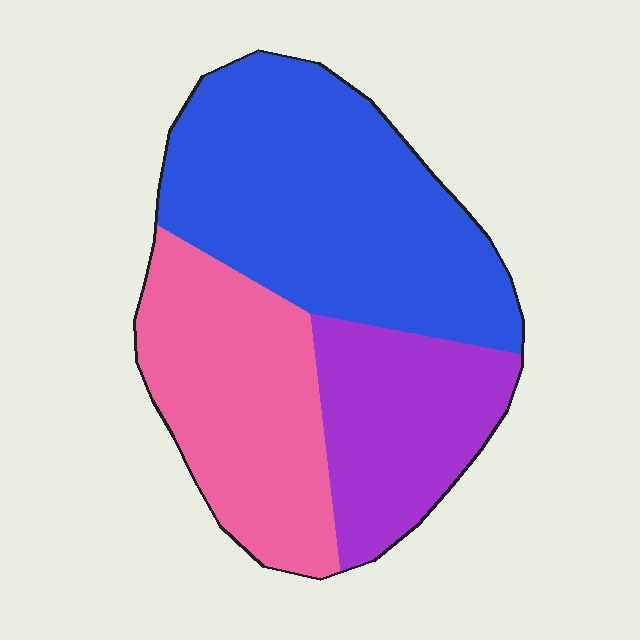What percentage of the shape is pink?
Pink takes up about one third (1/3) of the shape.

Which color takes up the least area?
Purple, at roughly 25%.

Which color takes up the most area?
Blue, at roughly 45%.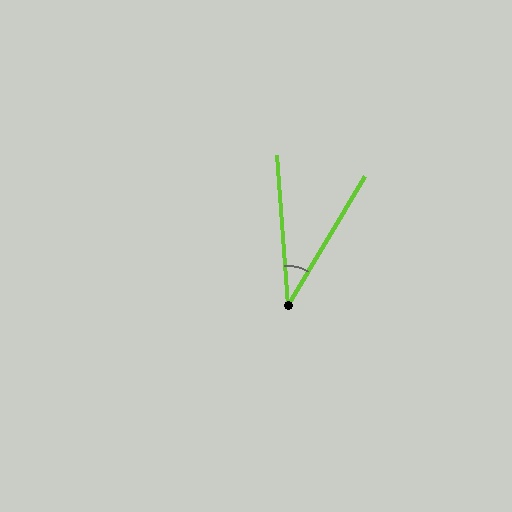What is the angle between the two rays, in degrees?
Approximately 35 degrees.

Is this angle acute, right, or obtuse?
It is acute.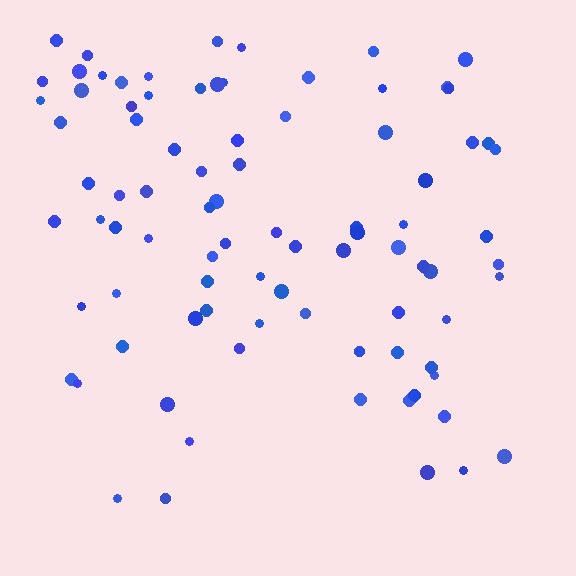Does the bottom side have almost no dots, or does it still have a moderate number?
Still a moderate number, just noticeably fewer than the top.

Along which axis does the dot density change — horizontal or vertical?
Vertical.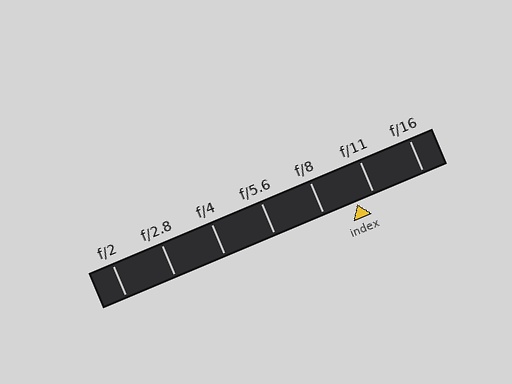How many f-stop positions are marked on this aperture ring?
There are 7 f-stop positions marked.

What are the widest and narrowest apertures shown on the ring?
The widest aperture shown is f/2 and the narrowest is f/16.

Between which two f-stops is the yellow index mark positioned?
The index mark is between f/8 and f/11.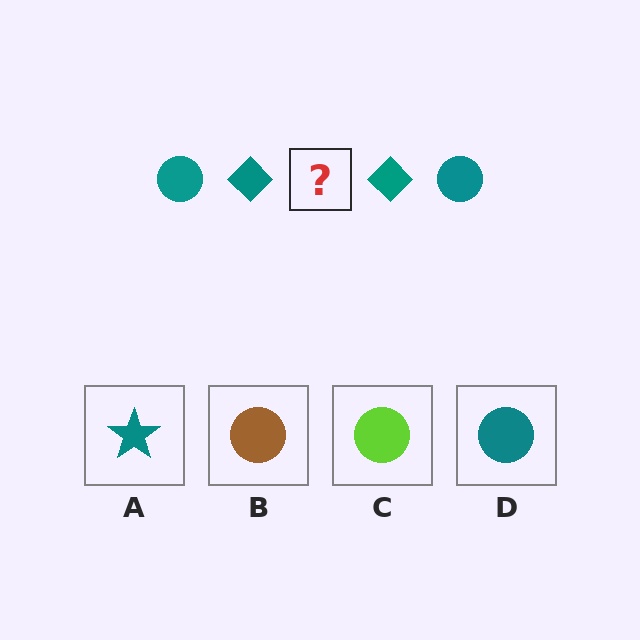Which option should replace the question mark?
Option D.